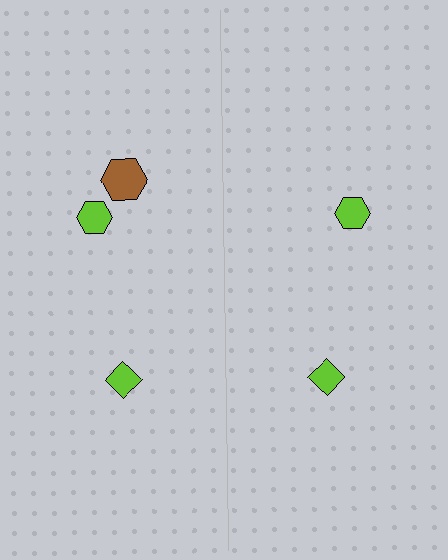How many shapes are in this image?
There are 5 shapes in this image.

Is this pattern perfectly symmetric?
No, the pattern is not perfectly symmetric. A brown hexagon is missing from the right side.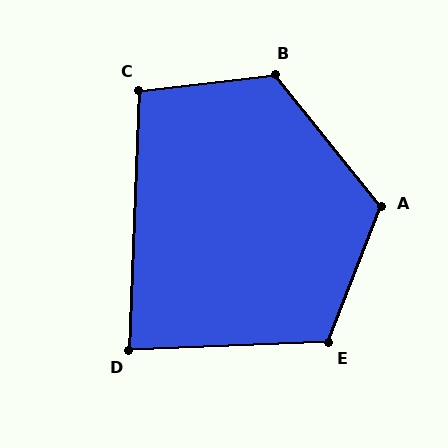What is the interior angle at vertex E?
Approximately 113 degrees (obtuse).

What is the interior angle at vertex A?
Approximately 120 degrees (obtuse).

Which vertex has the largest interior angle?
B, at approximately 122 degrees.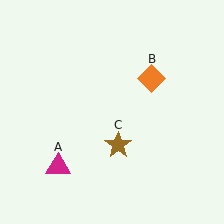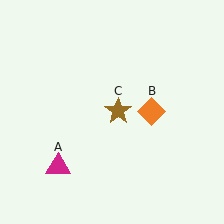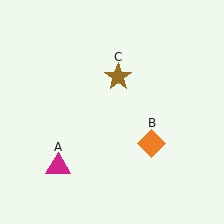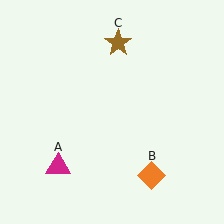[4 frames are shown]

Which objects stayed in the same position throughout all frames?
Magenta triangle (object A) remained stationary.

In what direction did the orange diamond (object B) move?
The orange diamond (object B) moved down.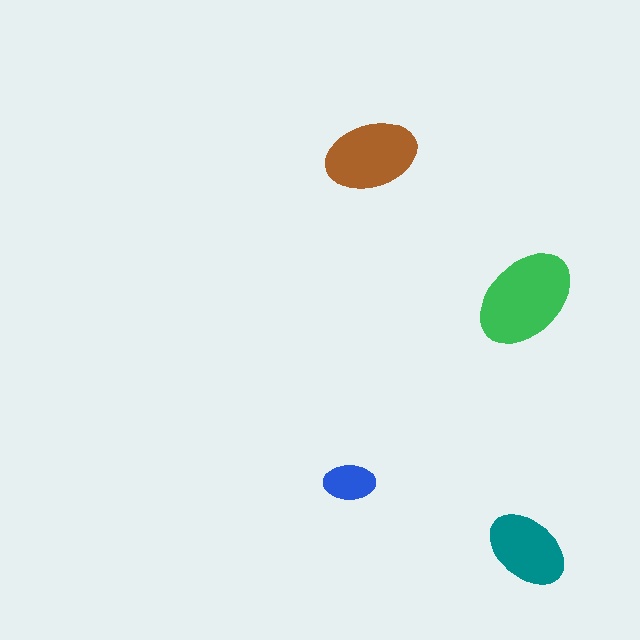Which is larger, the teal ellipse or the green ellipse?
The green one.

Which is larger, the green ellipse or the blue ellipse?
The green one.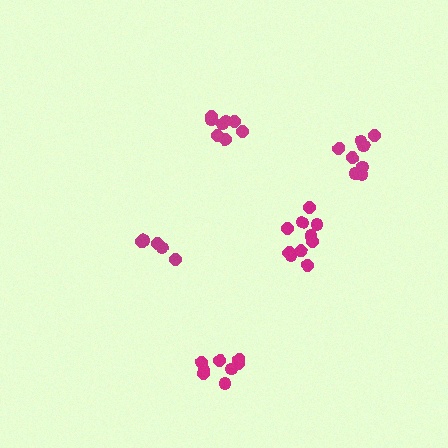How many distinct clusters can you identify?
There are 5 distinct clusters.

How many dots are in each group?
Group 1: 8 dots, Group 2: 5 dots, Group 3: 8 dots, Group 4: 11 dots, Group 5: 8 dots (40 total).